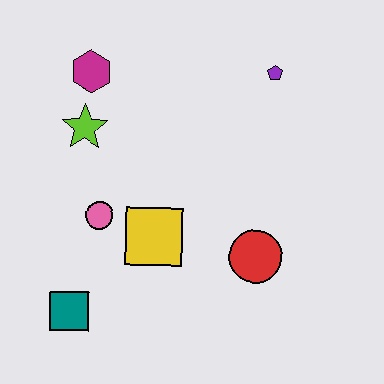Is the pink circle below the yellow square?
No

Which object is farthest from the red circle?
The magenta hexagon is farthest from the red circle.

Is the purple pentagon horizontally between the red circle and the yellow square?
No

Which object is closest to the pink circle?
The yellow square is closest to the pink circle.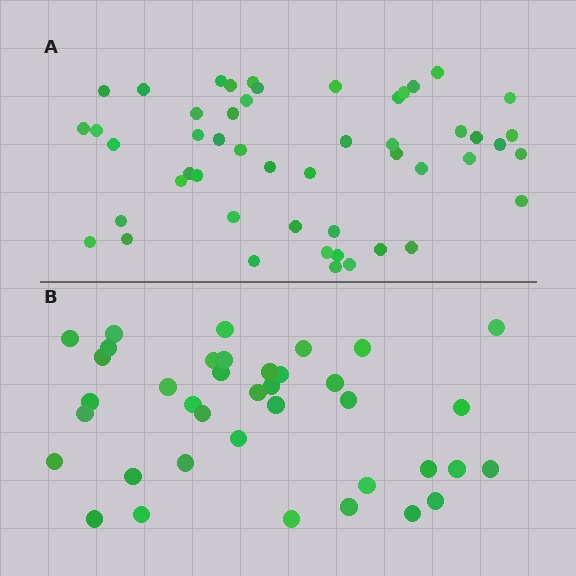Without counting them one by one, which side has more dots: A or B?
Region A (the top region) has more dots.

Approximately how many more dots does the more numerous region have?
Region A has roughly 12 or so more dots than region B.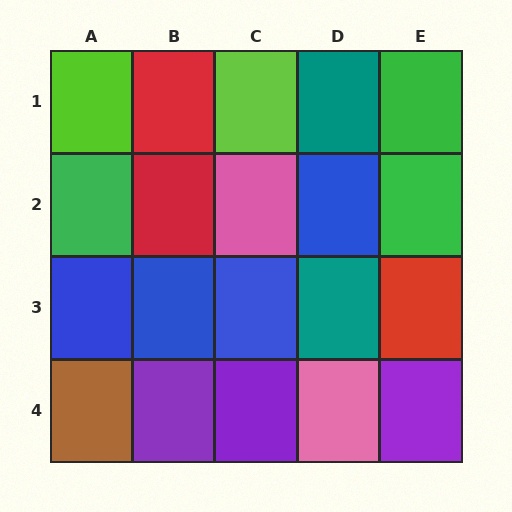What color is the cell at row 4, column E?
Purple.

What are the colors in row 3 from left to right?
Blue, blue, blue, teal, red.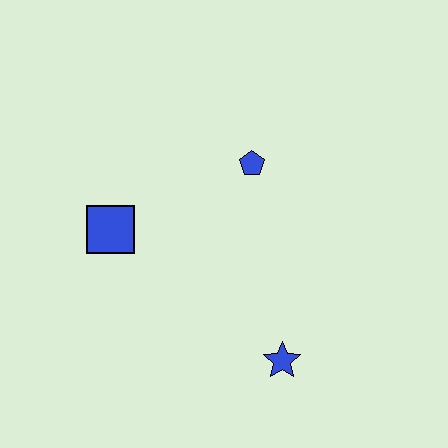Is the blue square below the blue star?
No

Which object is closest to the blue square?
The blue pentagon is closest to the blue square.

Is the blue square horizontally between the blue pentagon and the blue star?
No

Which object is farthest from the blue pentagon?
The blue star is farthest from the blue pentagon.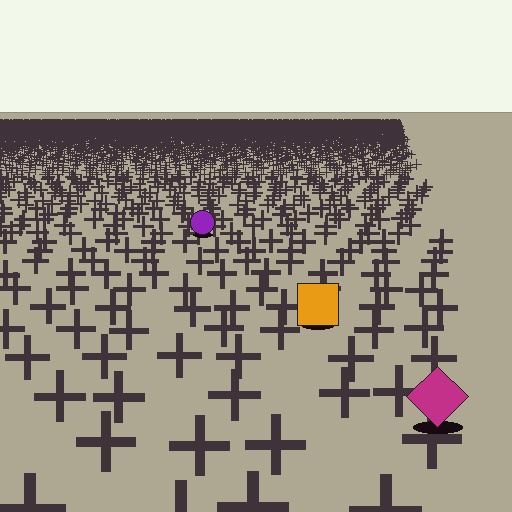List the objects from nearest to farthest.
From nearest to farthest: the magenta diamond, the orange square, the purple circle.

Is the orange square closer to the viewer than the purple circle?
Yes. The orange square is closer — you can tell from the texture gradient: the ground texture is coarser near it.